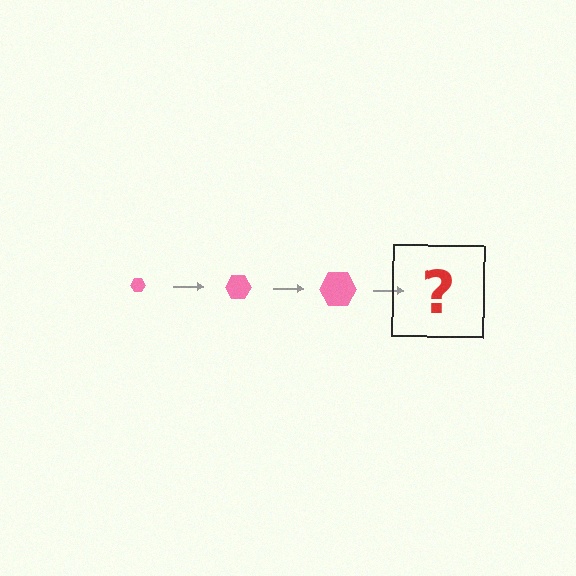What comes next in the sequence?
The next element should be a pink hexagon, larger than the previous one.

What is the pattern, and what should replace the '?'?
The pattern is that the hexagon gets progressively larger each step. The '?' should be a pink hexagon, larger than the previous one.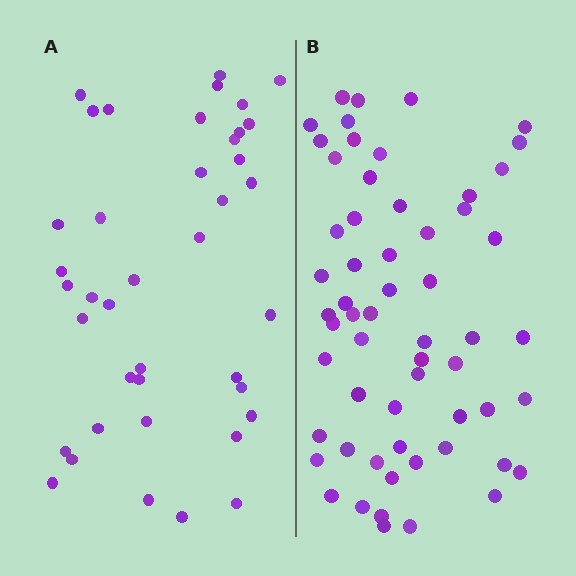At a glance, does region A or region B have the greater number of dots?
Region B (the right region) has more dots.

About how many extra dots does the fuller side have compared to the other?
Region B has approximately 20 more dots than region A.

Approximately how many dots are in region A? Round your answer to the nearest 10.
About 40 dots.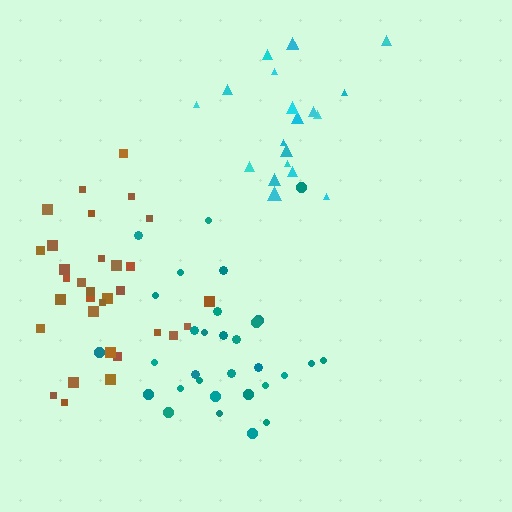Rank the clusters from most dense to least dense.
teal, brown, cyan.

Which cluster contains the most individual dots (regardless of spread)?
Brown (33).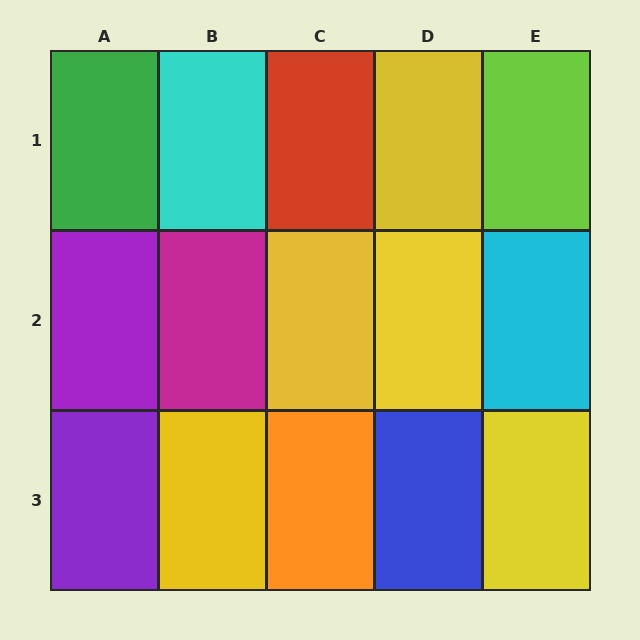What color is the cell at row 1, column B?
Cyan.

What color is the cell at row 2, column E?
Cyan.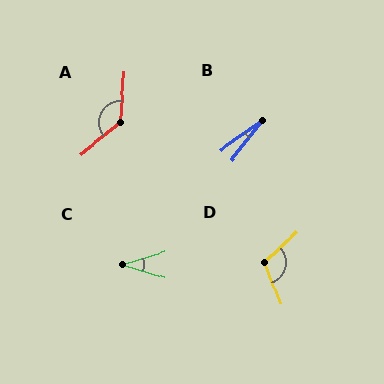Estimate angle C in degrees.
Approximately 35 degrees.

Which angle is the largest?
A, at approximately 133 degrees.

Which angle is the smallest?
B, at approximately 16 degrees.